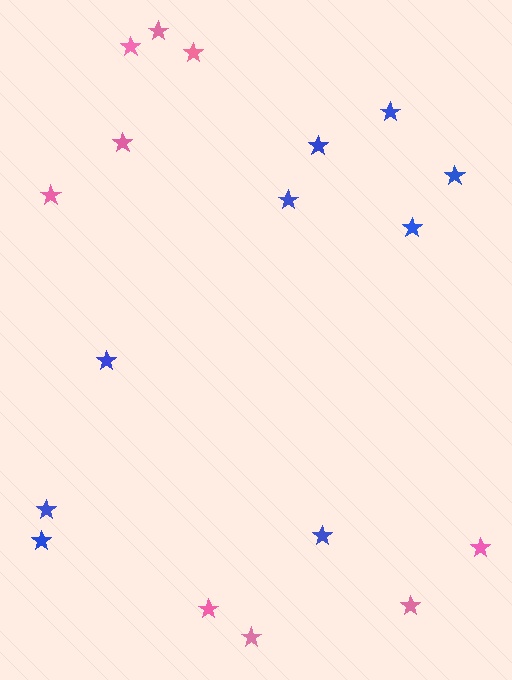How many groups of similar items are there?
There are 2 groups: one group of pink stars (9) and one group of blue stars (9).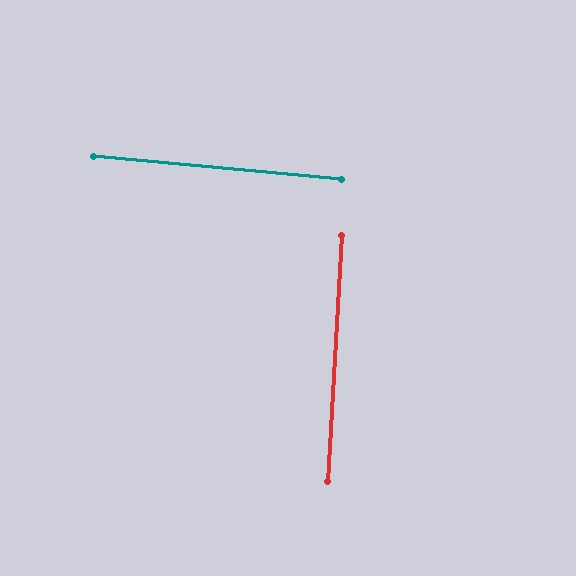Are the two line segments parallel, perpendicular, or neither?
Perpendicular — they meet at approximately 88°.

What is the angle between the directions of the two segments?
Approximately 88 degrees.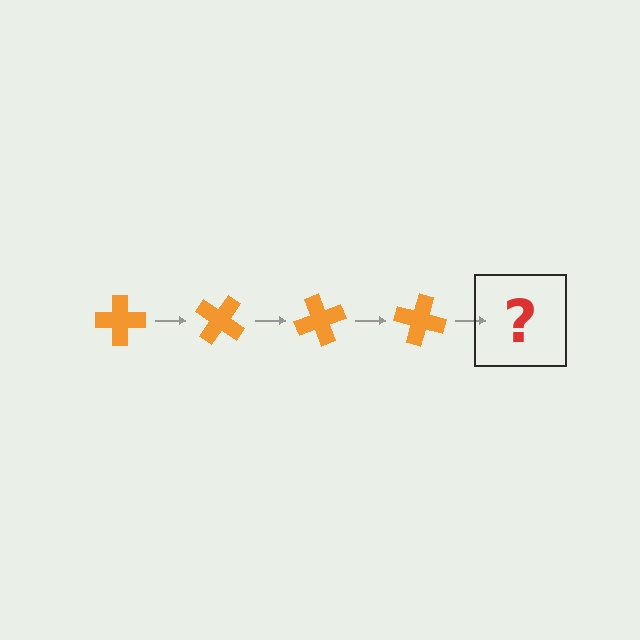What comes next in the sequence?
The next element should be an orange cross rotated 140 degrees.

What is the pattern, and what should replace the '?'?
The pattern is that the cross rotates 35 degrees each step. The '?' should be an orange cross rotated 140 degrees.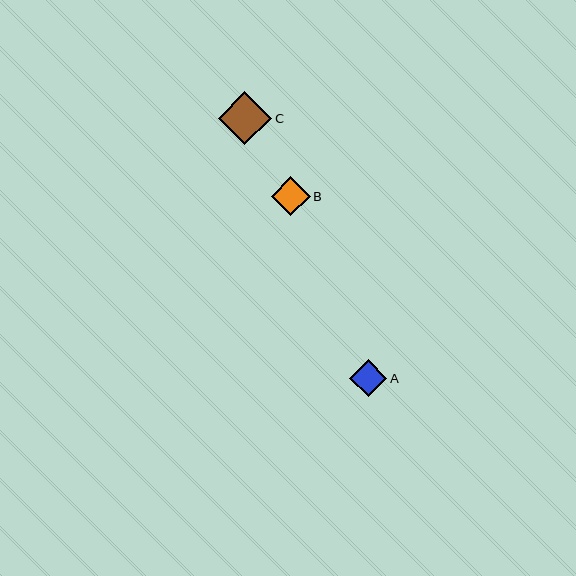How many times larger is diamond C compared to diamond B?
Diamond C is approximately 1.4 times the size of diamond B.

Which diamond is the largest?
Diamond C is the largest with a size of approximately 53 pixels.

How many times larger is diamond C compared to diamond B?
Diamond C is approximately 1.4 times the size of diamond B.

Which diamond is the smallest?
Diamond A is the smallest with a size of approximately 37 pixels.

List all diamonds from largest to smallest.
From largest to smallest: C, B, A.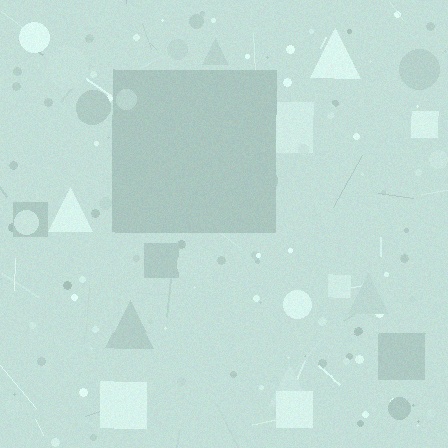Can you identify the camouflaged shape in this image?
The camouflaged shape is a square.